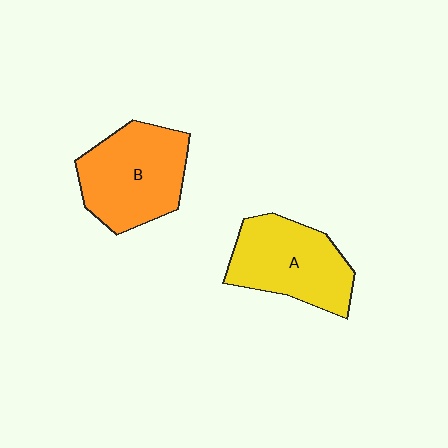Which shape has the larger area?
Shape B (orange).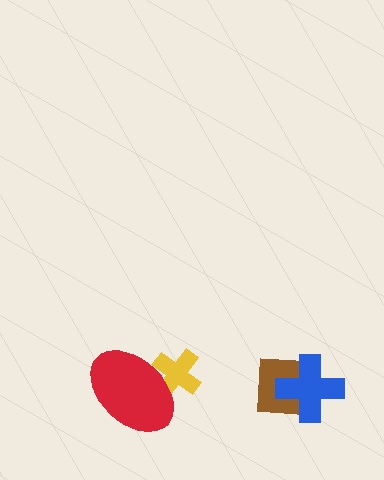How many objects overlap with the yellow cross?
1 object overlaps with the yellow cross.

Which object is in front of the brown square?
The blue cross is in front of the brown square.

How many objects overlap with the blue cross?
1 object overlaps with the blue cross.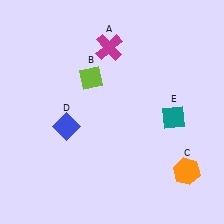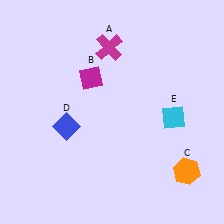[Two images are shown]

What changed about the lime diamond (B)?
In Image 1, B is lime. In Image 2, it changed to magenta.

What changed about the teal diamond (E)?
In Image 1, E is teal. In Image 2, it changed to cyan.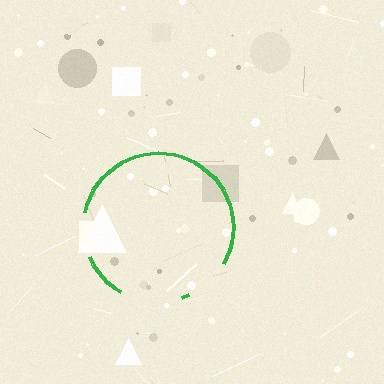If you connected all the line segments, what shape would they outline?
They would outline a circle.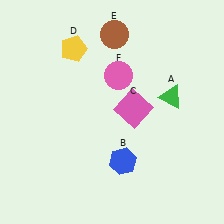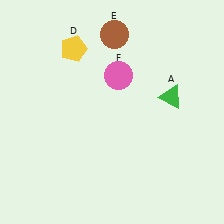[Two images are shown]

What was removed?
The pink square (C), the blue hexagon (B) were removed in Image 2.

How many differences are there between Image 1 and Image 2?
There are 2 differences between the two images.